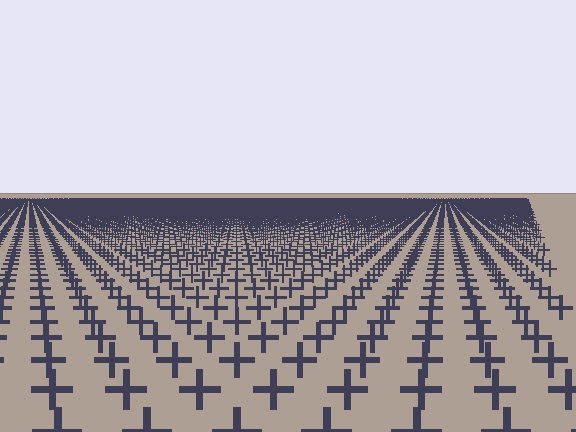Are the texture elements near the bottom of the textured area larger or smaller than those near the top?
Larger. Near the bottom, elements are closer to the viewer and appear at a bigger on-screen size.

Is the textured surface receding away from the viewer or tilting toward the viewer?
The surface is receding away from the viewer. Texture elements get smaller and denser toward the top.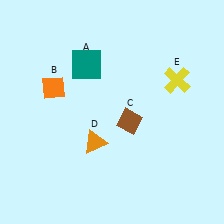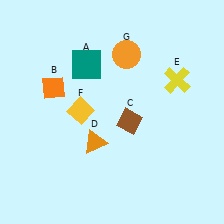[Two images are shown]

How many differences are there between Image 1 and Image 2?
There are 2 differences between the two images.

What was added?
A yellow diamond (F), an orange circle (G) were added in Image 2.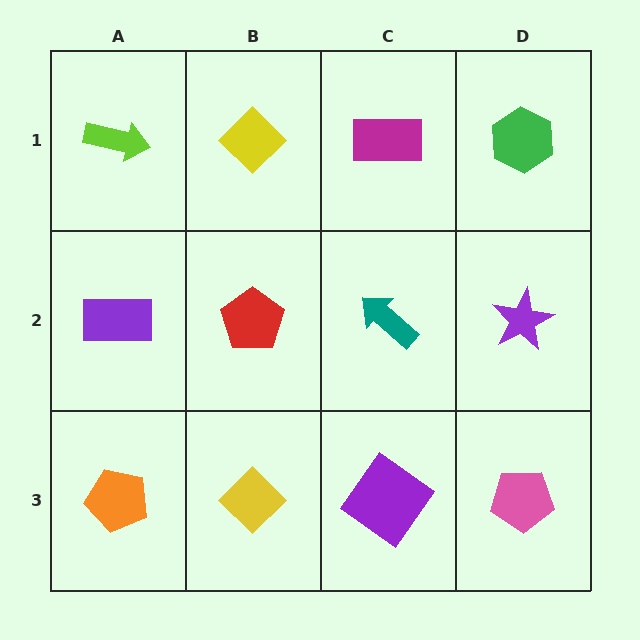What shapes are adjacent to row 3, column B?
A red pentagon (row 2, column B), an orange pentagon (row 3, column A), a purple diamond (row 3, column C).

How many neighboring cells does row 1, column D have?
2.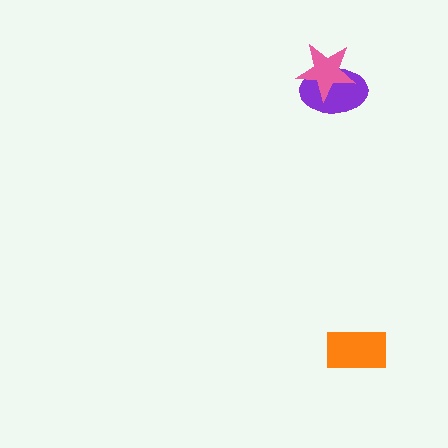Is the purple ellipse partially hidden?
Yes, it is partially covered by another shape.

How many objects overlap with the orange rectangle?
0 objects overlap with the orange rectangle.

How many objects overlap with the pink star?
1 object overlaps with the pink star.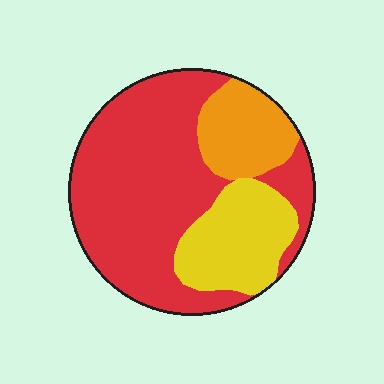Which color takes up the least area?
Orange, at roughly 15%.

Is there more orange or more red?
Red.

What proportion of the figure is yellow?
Yellow covers roughly 20% of the figure.